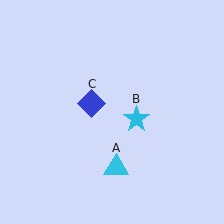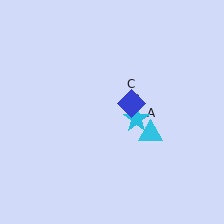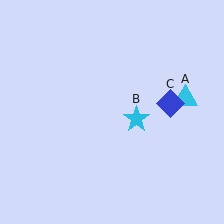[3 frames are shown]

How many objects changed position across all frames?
2 objects changed position: cyan triangle (object A), blue diamond (object C).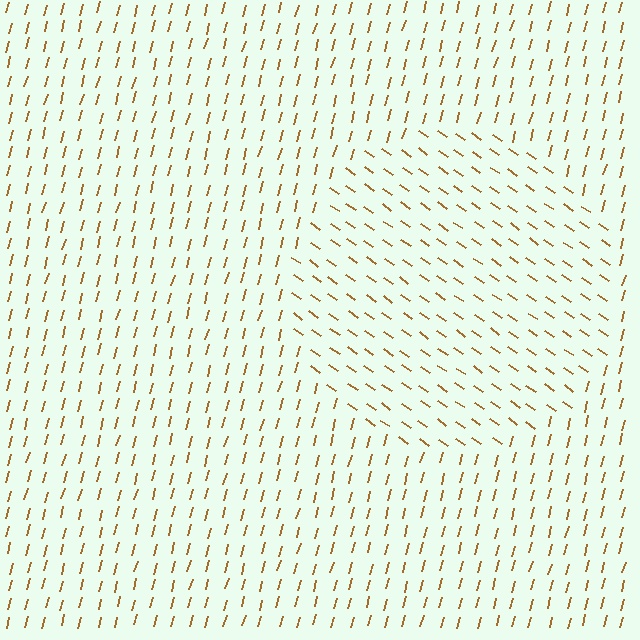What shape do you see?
I see a circle.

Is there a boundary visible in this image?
Yes, there is a texture boundary formed by a change in line orientation.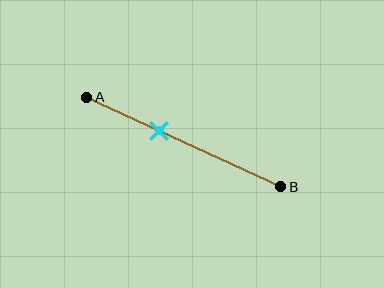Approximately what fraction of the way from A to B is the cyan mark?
The cyan mark is approximately 35% of the way from A to B.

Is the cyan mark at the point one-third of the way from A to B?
No, the mark is at about 35% from A, not at the 33% one-third point.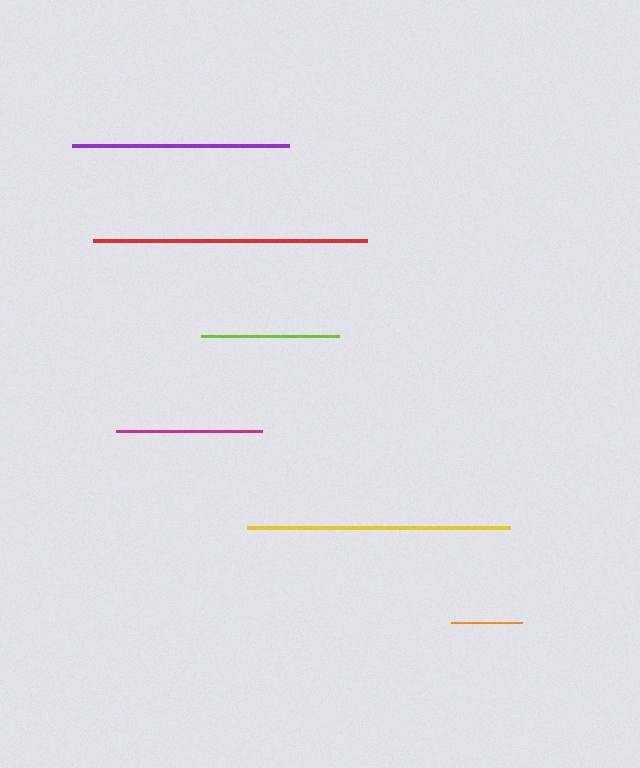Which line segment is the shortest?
The orange line is the shortest at approximately 71 pixels.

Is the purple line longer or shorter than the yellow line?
The yellow line is longer than the purple line.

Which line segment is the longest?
The red line is the longest at approximately 274 pixels.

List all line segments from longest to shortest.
From longest to shortest: red, yellow, purple, magenta, lime, orange.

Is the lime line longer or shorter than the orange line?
The lime line is longer than the orange line.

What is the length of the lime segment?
The lime segment is approximately 137 pixels long.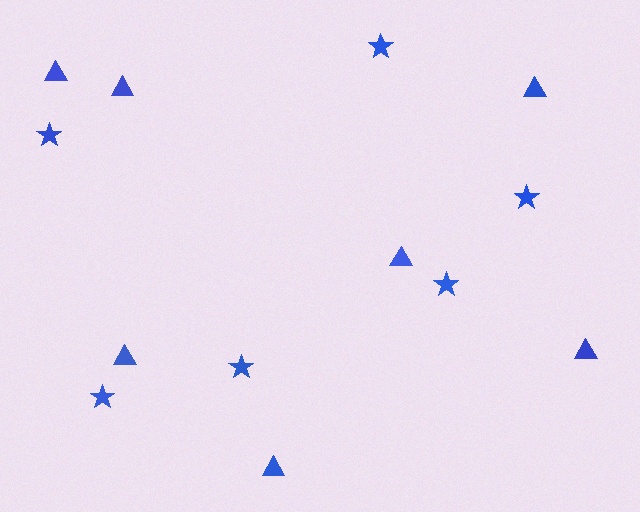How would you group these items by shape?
There are 2 groups: one group of stars (6) and one group of triangles (7).